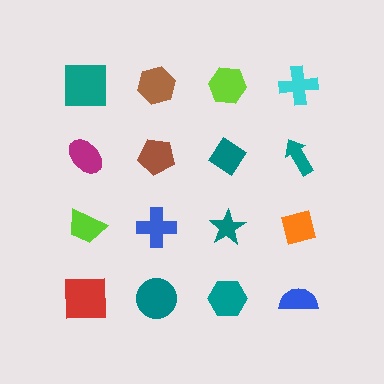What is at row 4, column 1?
A red square.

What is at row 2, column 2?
A brown pentagon.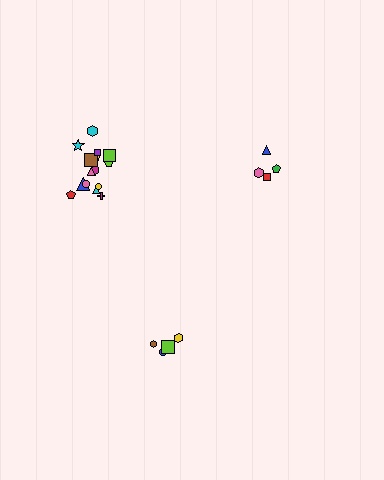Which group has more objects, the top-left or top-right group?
The top-left group.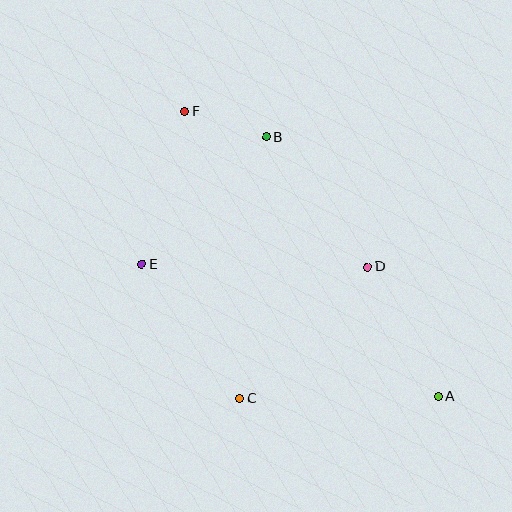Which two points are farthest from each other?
Points A and F are farthest from each other.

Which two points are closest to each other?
Points B and F are closest to each other.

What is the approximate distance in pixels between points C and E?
The distance between C and E is approximately 166 pixels.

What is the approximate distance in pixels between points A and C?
The distance between A and C is approximately 199 pixels.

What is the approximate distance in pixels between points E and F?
The distance between E and F is approximately 159 pixels.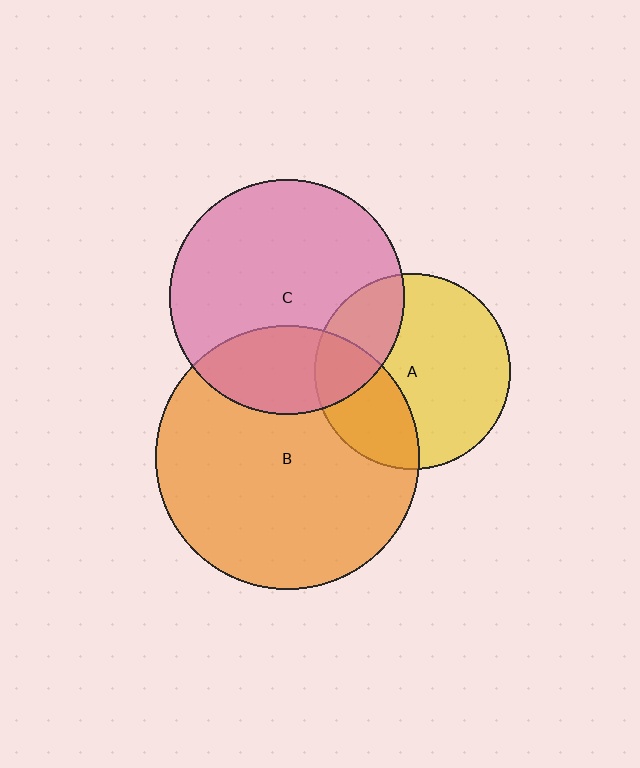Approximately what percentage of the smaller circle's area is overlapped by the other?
Approximately 25%.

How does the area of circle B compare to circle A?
Approximately 1.8 times.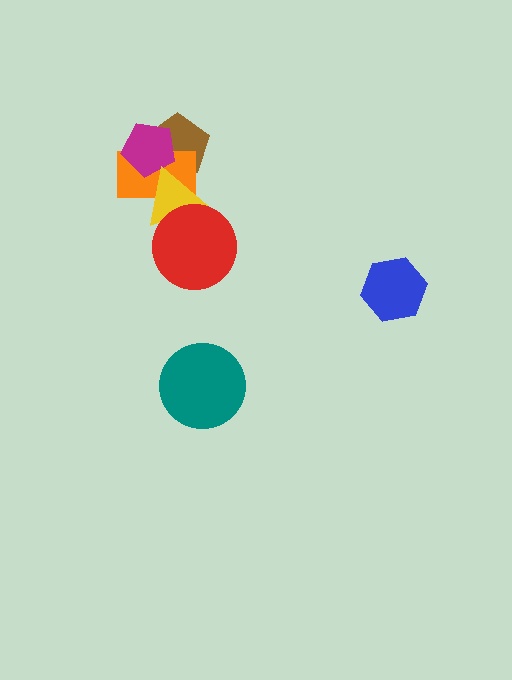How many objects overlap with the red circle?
1 object overlaps with the red circle.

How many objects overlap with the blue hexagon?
0 objects overlap with the blue hexagon.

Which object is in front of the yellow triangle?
The red circle is in front of the yellow triangle.